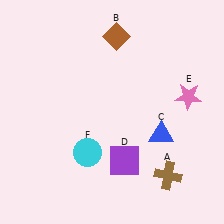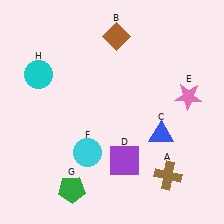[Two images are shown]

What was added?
A green pentagon (G), a cyan circle (H) were added in Image 2.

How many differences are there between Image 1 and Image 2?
There are 2 differences between the two images.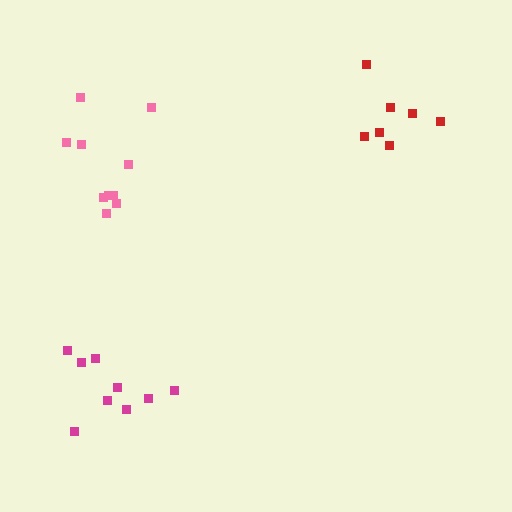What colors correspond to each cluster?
The clusters are colored: pink, red, magenta.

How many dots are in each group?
Group 1: 10 dots, Group 2: 7 dots, Group 3: 9 dots (26 total).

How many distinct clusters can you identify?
There are 3 distinct clusters.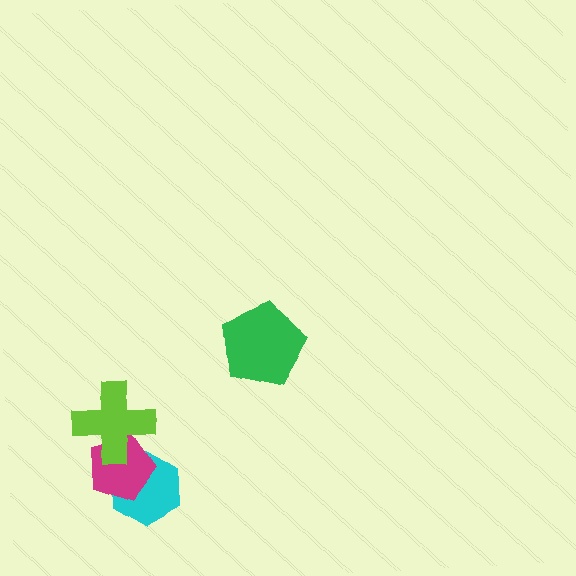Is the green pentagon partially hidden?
No, no other shape covers it.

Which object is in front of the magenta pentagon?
The lime cross is in front of the magenta pentagon.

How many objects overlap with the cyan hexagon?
1 object overlaps with the cyan hexagon.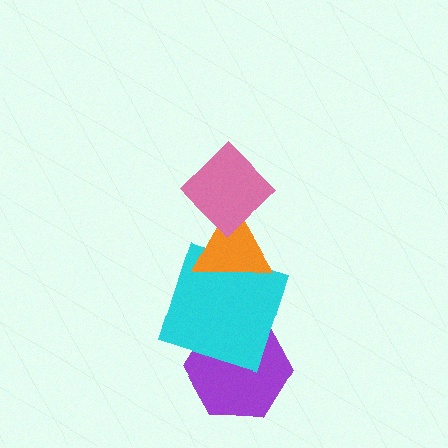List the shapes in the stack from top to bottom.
From top to bottom: the pink diamond, the orange triangle, the cyan square, the purple hexagon.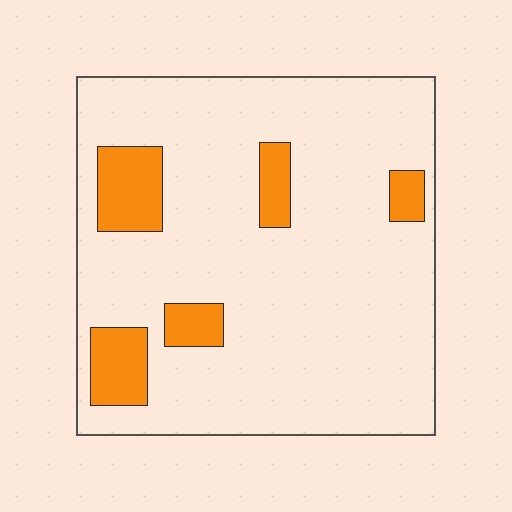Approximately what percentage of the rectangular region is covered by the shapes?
Approximately 15%.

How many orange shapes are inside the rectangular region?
5.